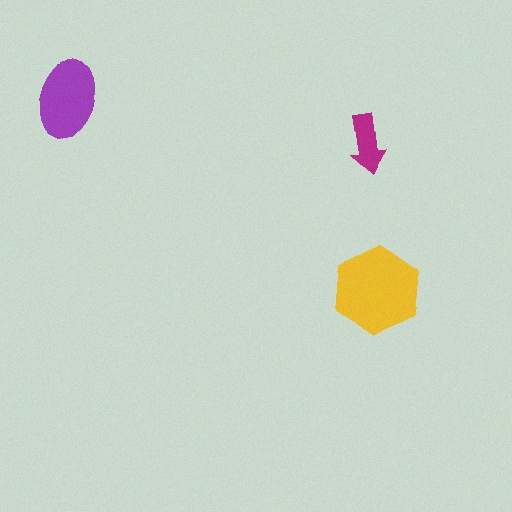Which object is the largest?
The yellow hexagon.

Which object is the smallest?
The magenta arrow.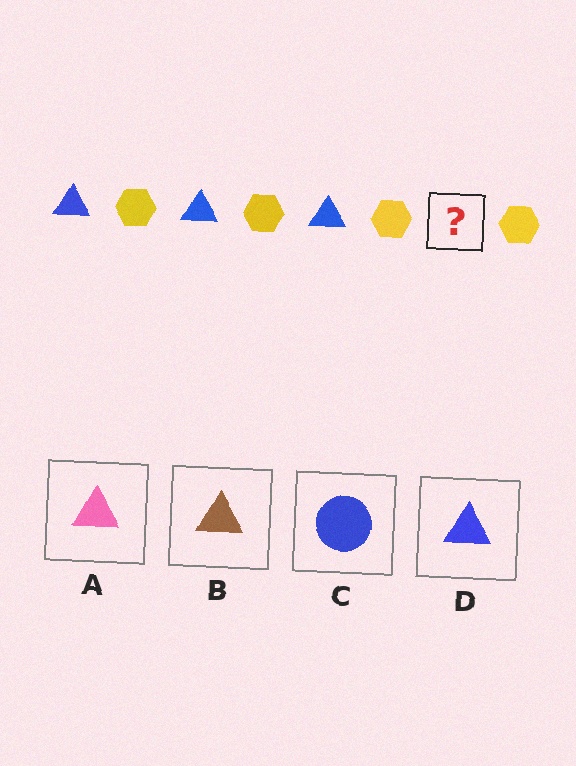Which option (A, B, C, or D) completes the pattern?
D.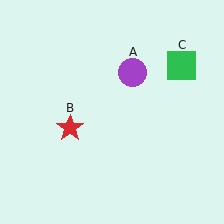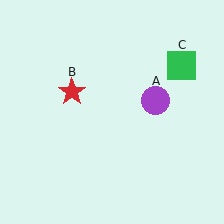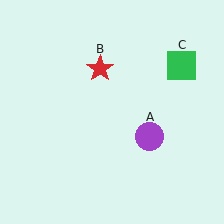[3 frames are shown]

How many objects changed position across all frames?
2 objects changed position: purple circle (object A), red star (object B).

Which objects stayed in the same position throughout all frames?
Green square (object C) remained stationary.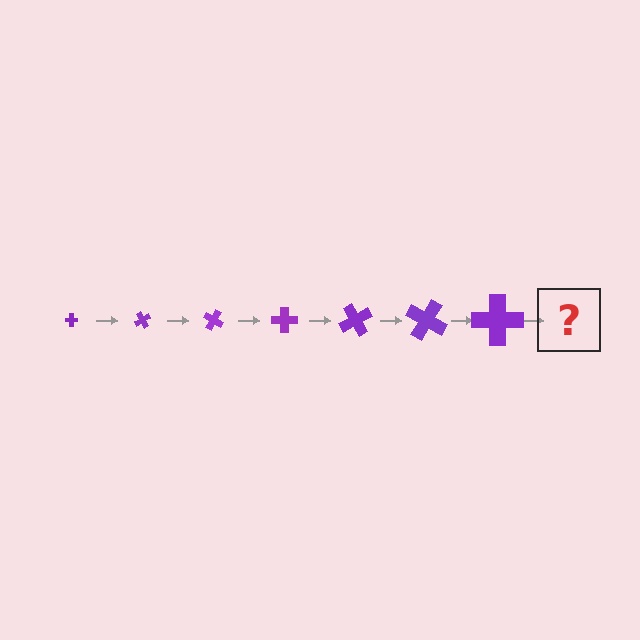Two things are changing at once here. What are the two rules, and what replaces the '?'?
The two rules are that the cross grows larger each step and it rotates 60 degrees each step. The '?' should be a cross, larger than the previous one and rotated 420 degrees from the start.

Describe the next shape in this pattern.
It should be a cross, larger than the previous one and rotated 420 degrees from the start.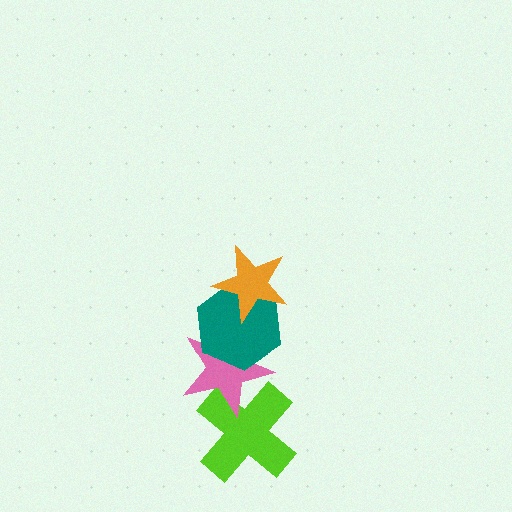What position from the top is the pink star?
The pink star is 3rd from the top.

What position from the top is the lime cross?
The lime cross is 4th from the top.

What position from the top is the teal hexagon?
The teal hexagon is 2nd from the top.